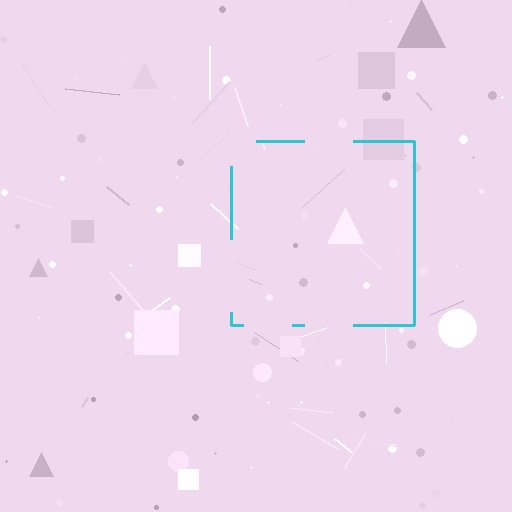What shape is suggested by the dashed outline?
The dashed outline suggests a square.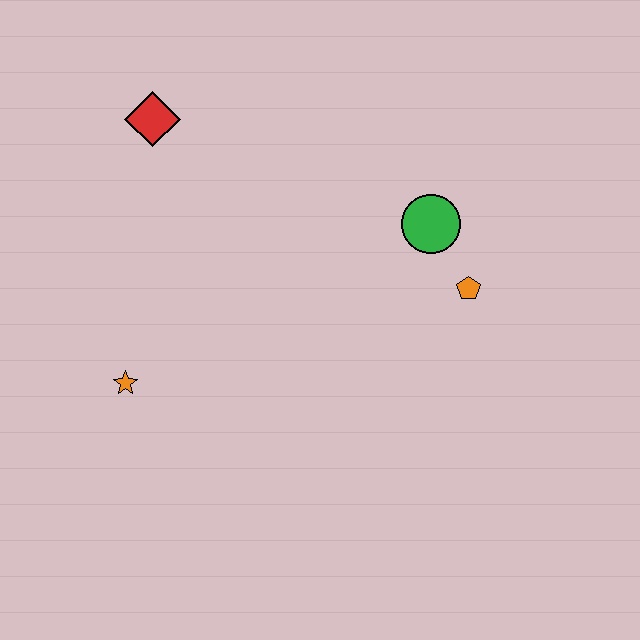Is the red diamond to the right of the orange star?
Yes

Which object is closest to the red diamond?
The orange star is closest to the red diamond.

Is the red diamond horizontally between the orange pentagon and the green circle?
No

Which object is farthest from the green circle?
The orange star is farthest from the green circle.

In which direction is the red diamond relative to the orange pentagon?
The red diamond is to the left of the orange pentagon.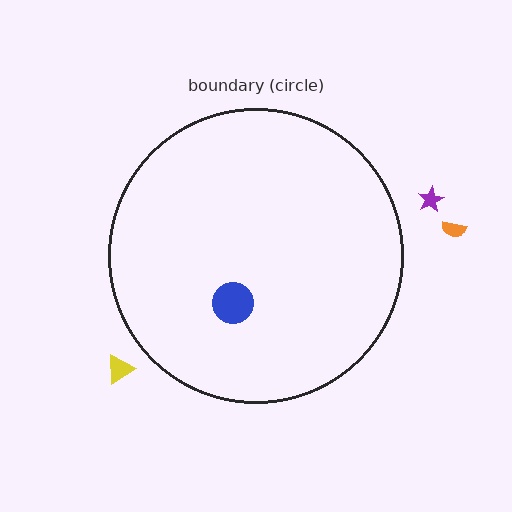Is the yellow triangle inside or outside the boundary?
Outside.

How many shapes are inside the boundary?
1 inside, 3 outside.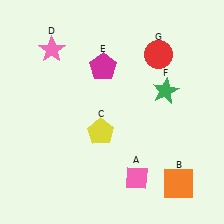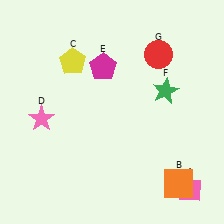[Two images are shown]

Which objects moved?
The objects that moved are: the pink diamond (A), the yellow pentagon (C), the pink star (D).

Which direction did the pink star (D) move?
The pink star (D) moved down.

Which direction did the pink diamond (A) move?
The pink diamond (A) moved right.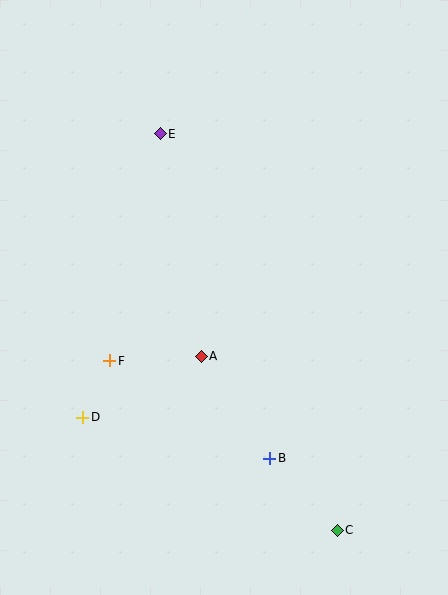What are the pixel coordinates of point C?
Point C is at (337, 530).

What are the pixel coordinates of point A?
Point A is at (201, 356).